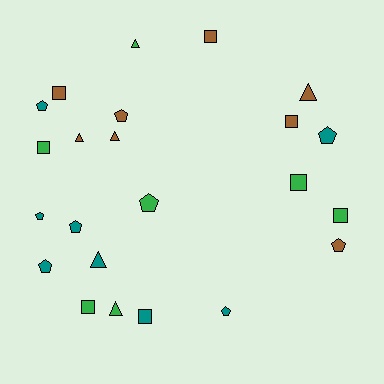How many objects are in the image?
There are 23 objects.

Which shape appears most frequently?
Pentagon, with 9 objects.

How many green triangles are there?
There are 2 green triangles.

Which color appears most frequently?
Brown, with 8 objects.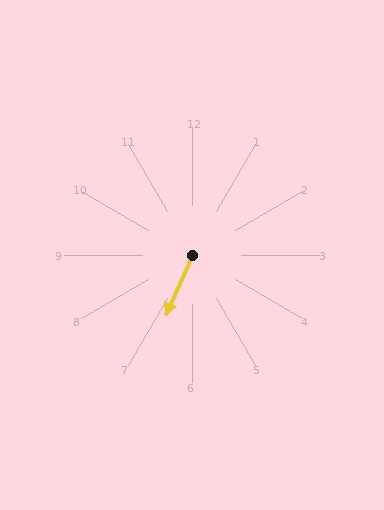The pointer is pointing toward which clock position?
Roughly 7 o'clock.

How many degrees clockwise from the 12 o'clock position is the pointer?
Approximately 204 degrees.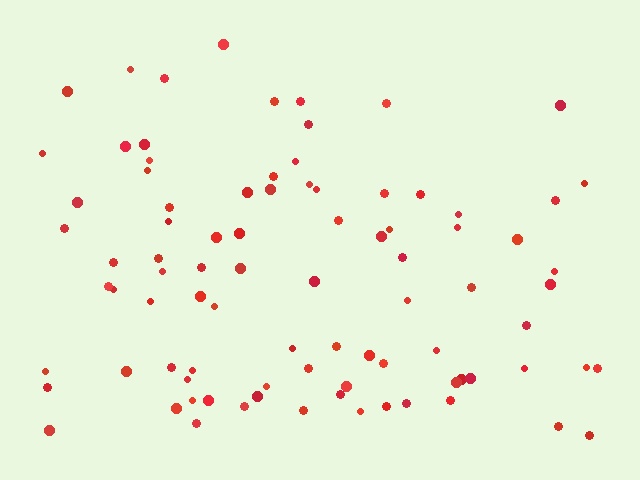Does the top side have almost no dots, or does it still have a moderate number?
Still a moderate number, just noticeably fewer than the bottom.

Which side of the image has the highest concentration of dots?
The bottom.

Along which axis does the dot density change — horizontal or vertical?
Vertical.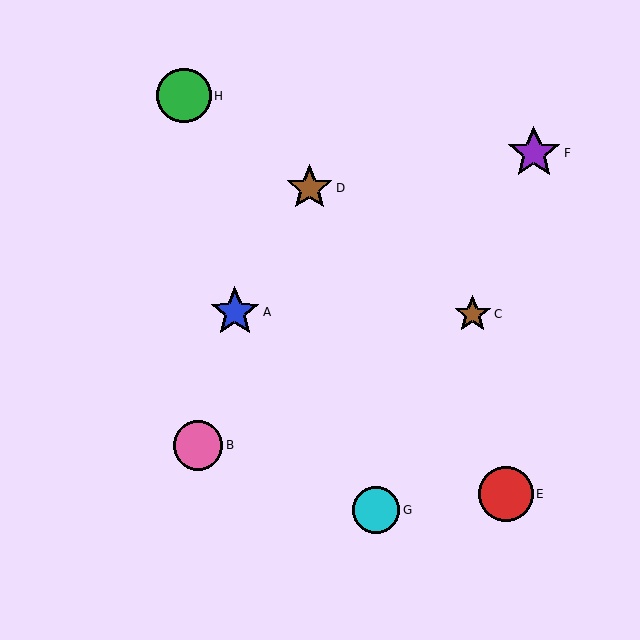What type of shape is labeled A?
Shape A is a blue star.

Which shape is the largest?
The red circle (labeled E) is the largest.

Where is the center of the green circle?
The center of the green circle is at (184, 96).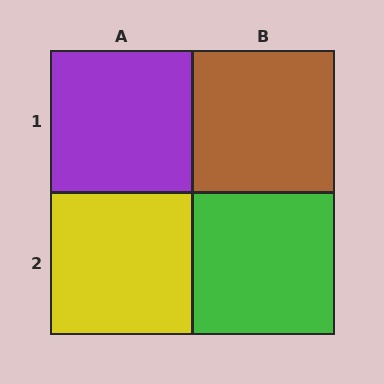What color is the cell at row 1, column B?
Brown.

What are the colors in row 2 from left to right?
Yellow, green.